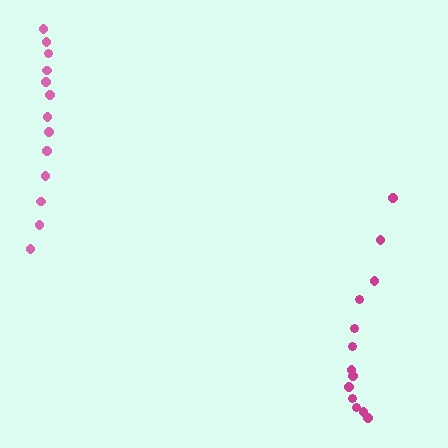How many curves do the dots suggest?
There are 2 distinct paths.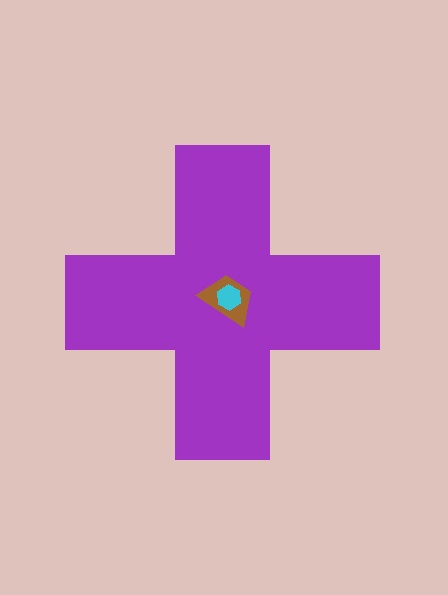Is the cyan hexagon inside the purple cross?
Yes.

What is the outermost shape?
The purple cross.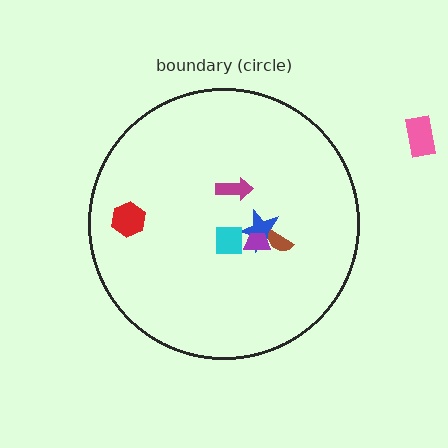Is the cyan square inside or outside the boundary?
Inside.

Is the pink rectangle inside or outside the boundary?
Outside.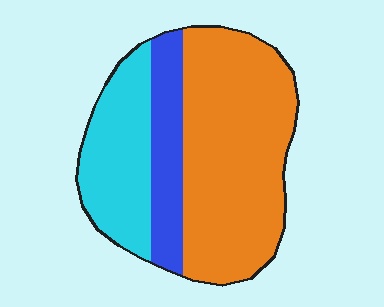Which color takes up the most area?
Orange, at roughly 55%.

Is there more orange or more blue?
Orange.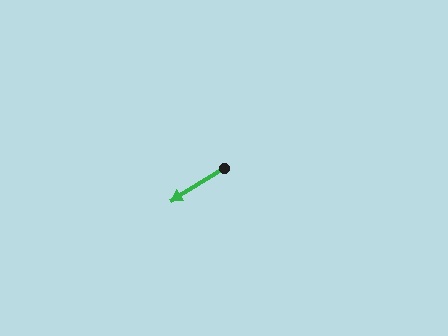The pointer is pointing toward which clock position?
Roughly 8 o'clock.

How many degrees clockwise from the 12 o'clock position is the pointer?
Approximately 238 degrees.